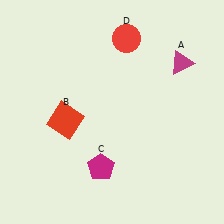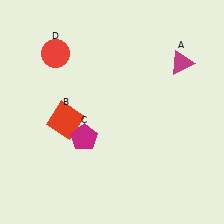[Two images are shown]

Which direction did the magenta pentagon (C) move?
The magenta pentagon (C) moved up.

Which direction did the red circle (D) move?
The red circle (D) moved left.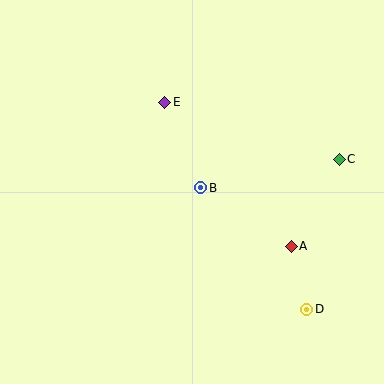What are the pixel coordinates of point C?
Point C is at (339, 159).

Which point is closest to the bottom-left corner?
Point B is closest to the bottom-left corner.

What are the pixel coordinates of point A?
Point A is at (291, 246).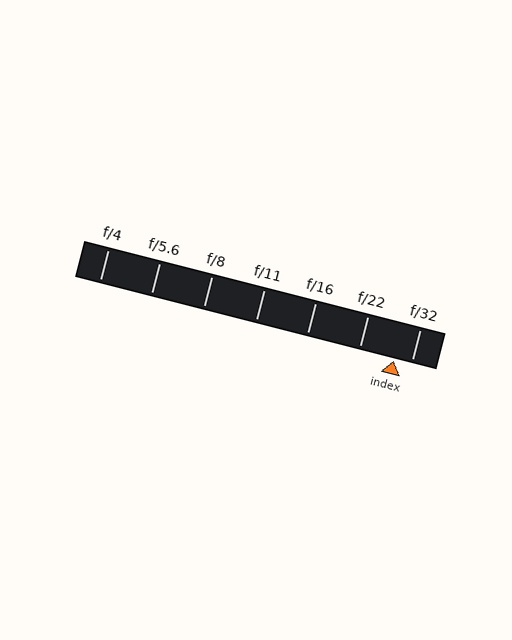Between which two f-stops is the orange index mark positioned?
The index mark is between f/22 and f/32.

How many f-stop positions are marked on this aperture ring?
There are 7 f-stop positions marked.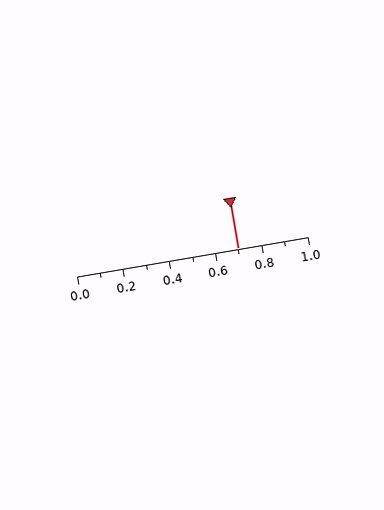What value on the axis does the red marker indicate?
The marker indicates approximately 0.7.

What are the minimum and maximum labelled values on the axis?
The axis runs from 0.0 to 1.0.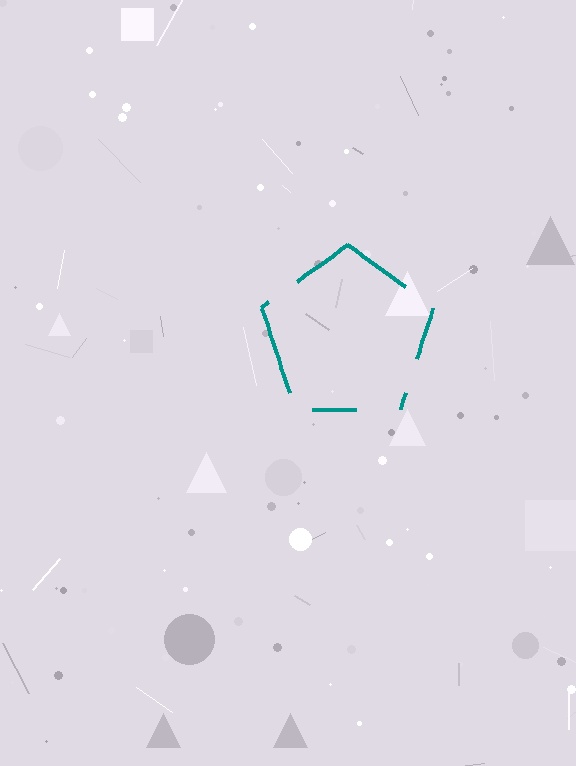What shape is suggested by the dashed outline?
The dashed outline suggests a pentagon.